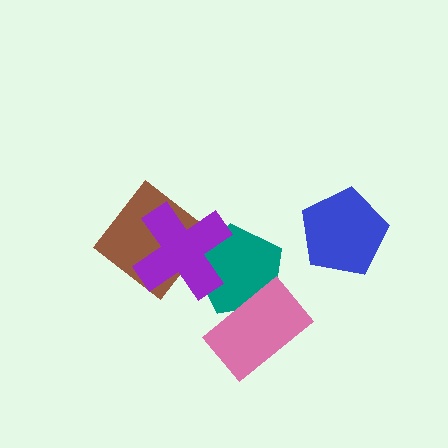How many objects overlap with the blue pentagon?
0 objects overlap with the blue pentagon.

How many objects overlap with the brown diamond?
1 object overlaps with the brown diamond.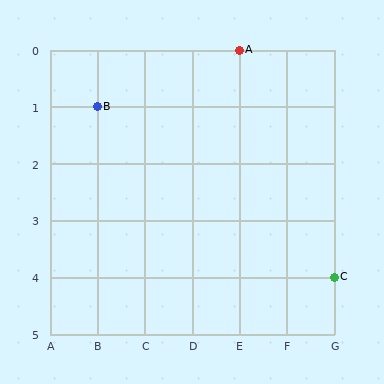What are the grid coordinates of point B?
Point B is at grid coordinates (B, 1).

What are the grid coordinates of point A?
Point A is at grid coordinates (E, 0).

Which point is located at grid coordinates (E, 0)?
Point A is at (E, 0).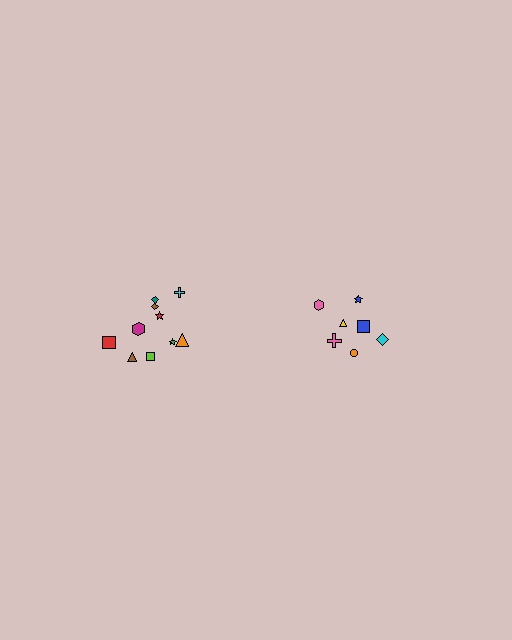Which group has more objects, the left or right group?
The left group.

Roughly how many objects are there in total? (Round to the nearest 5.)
Roughly 15 objects in total.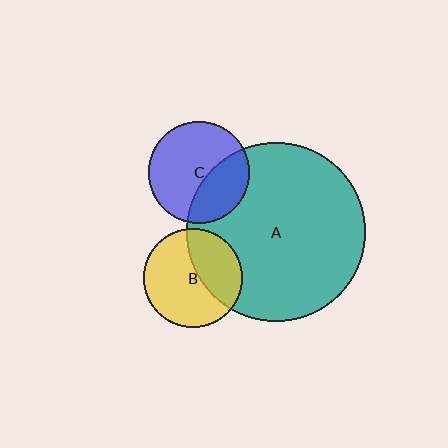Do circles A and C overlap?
Yes.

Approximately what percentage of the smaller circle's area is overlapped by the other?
Approximately 35%.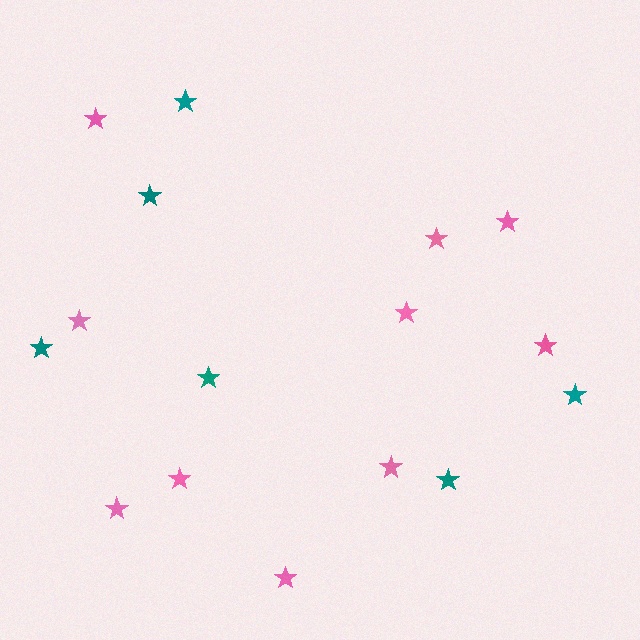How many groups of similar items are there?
There are 2 groups: one group of pink stars (10) and one group of teal stars (6).